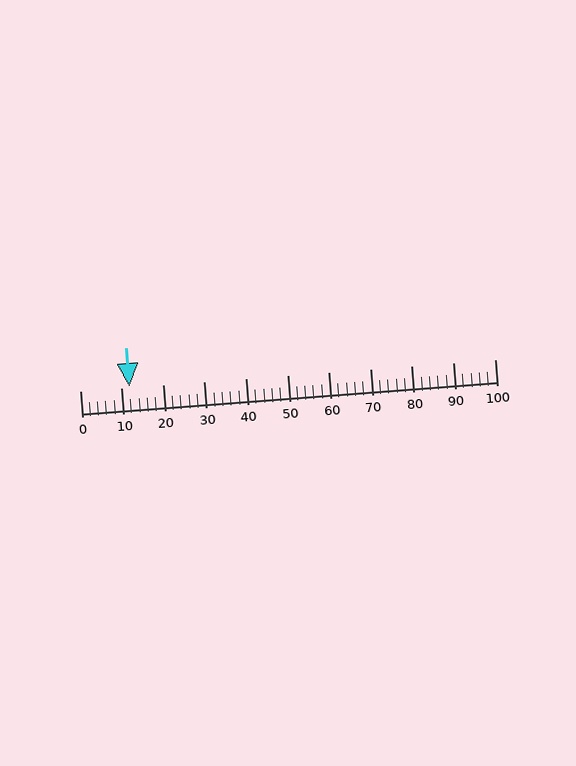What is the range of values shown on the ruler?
The ruler shows values from 0 to 100.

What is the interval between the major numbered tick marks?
The major tick marks are spaced 10 units apart.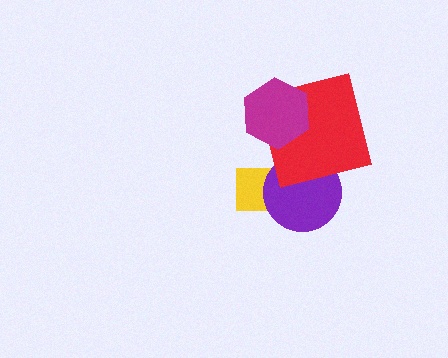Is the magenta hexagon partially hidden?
No, no other shape covers it.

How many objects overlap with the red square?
3 objects overlap with the red square.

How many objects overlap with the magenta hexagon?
1 object overlaps with the magenta hexagon.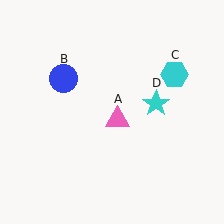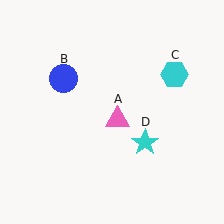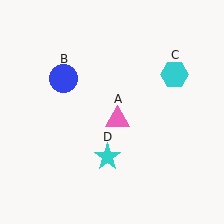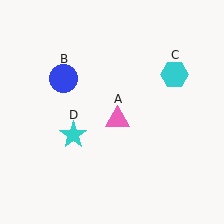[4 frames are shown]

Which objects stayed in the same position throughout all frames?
Pink triangle (object A) and blue circle (object B) and cyan hexagon (object C) remained stationary.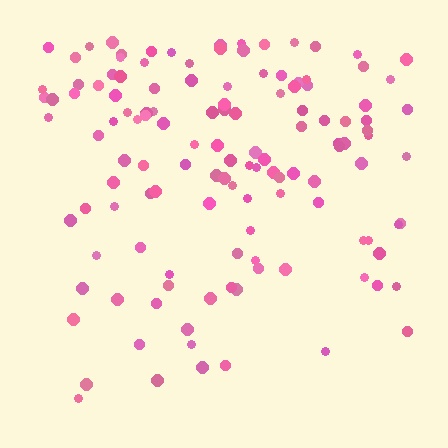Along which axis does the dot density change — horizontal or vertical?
Vertical.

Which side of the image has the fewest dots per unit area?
The bottom.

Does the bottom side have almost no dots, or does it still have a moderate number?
Still a moderate number, just noticeably fewer than the top.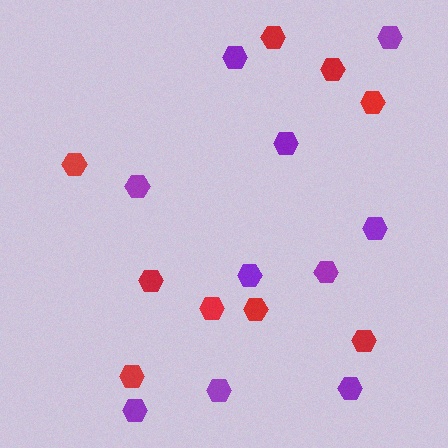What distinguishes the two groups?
There are 2 groups: one group of purple hexagons (10) and one group of red hexagons (9).